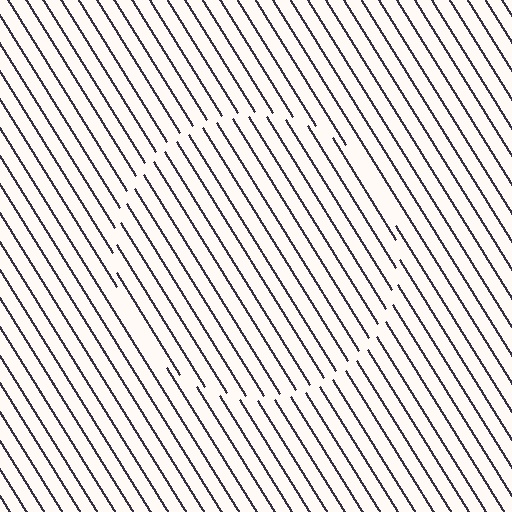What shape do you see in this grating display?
An illusory circle. The interior of the shape contains the same grating, shifted by half a period — the contour is defined by the phase discontinuity where line-ends from the inner and outer gratings abut.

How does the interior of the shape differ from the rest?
The interior of the shape contains the same grating, shifted by half a period — the contour is defined by the phase discontinuity where line-ends from the inner and outer gratings abut.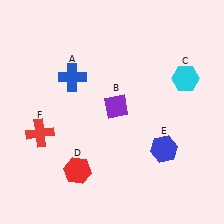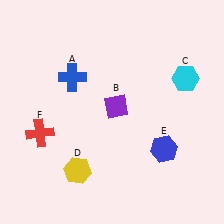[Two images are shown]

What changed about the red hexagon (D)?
In Image 1, D is red. In Image 2, it changed to yellow.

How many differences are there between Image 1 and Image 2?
There is 1 difference between the two images.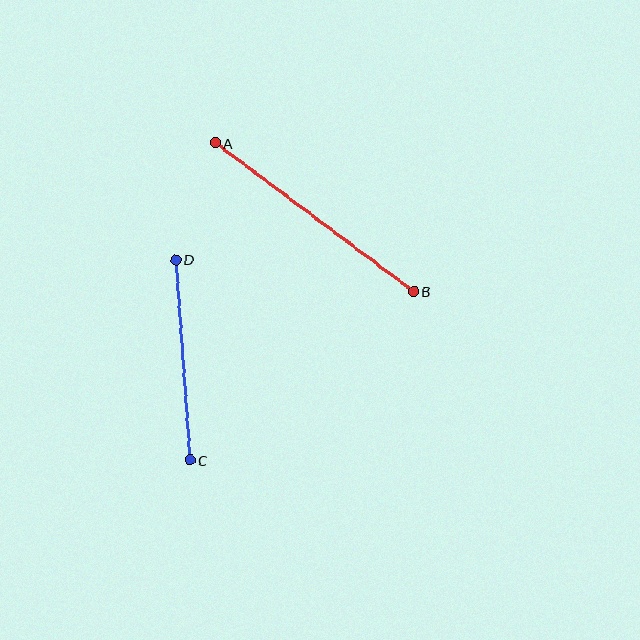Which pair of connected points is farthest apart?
Points A and B are farthest apart.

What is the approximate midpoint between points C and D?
The midpoint is at approximately (183, 360) pixels.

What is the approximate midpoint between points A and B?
The midpoint is at approximately (314, 217) pixels.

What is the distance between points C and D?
The distance is approximately 201 pixels.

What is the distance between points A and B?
The distance is approximately 248 pixels.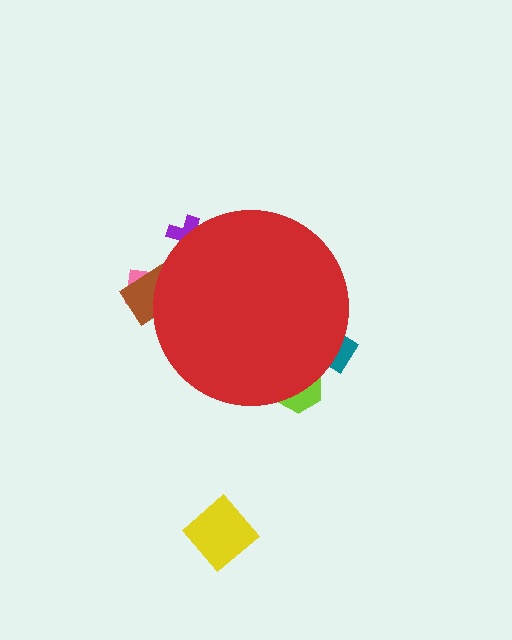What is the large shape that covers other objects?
A red circle.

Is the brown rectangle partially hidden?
Yes, the brown rectangle is partially hidden behind the red circle.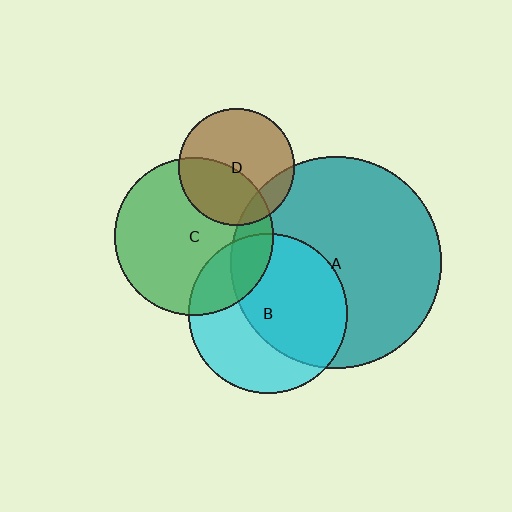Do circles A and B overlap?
Yes.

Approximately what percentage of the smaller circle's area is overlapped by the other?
Approximately 60%.